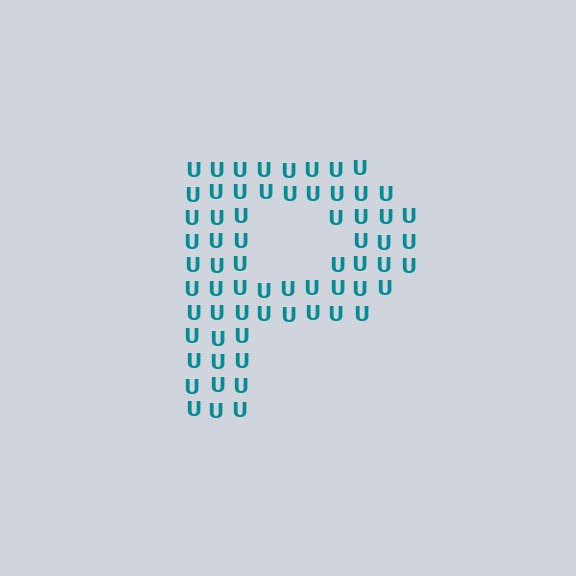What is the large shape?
The large shape is the letter P.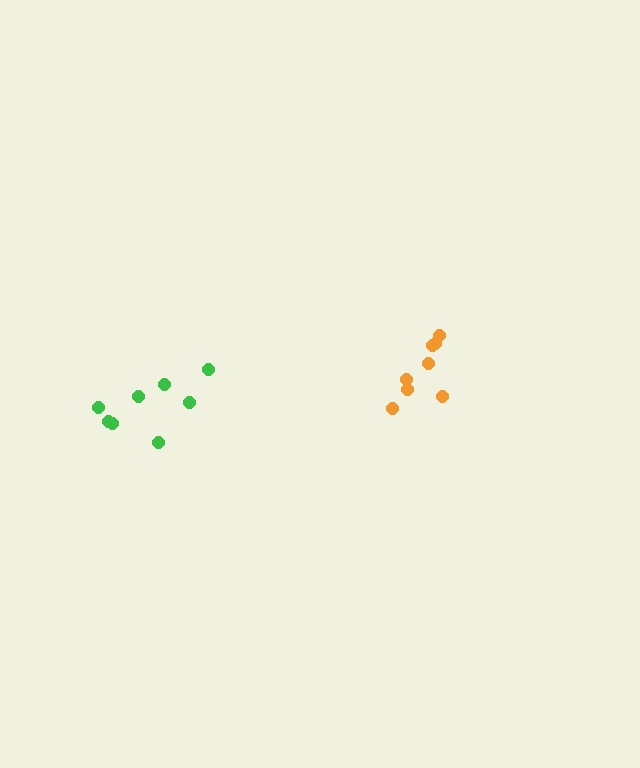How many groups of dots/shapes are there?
There are 2 groups.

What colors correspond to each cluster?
The clusters are colored: green, orange.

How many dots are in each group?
Group 1: 8 dots, Group 2: 8 dots (16 total).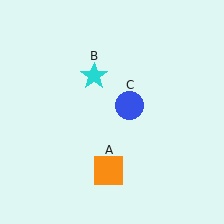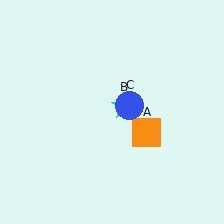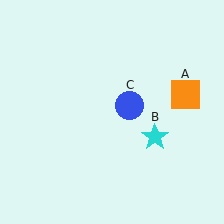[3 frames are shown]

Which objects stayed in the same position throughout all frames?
Blue circle (object C) remained stationary.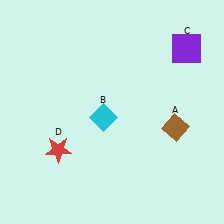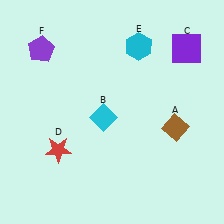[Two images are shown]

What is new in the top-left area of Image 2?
A purple pentagon (F) was added in the top-left area of Image 2.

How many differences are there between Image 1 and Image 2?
There are 2 differences between the two images.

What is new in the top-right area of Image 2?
A cyan hexagon (E) was added in the top-right area of Image 2.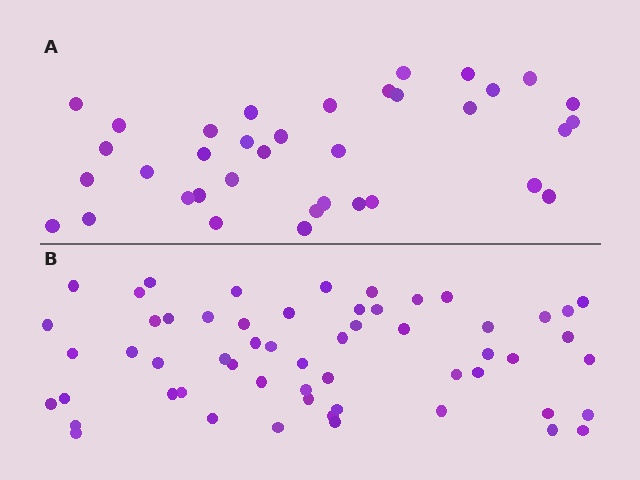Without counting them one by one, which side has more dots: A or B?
Region B (the bottom region) has more dots.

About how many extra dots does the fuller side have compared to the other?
Region B has approximately 20 more dots than region A.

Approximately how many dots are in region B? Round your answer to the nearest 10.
About 60 dots. (The exact count is 57, which rounds to 60.)